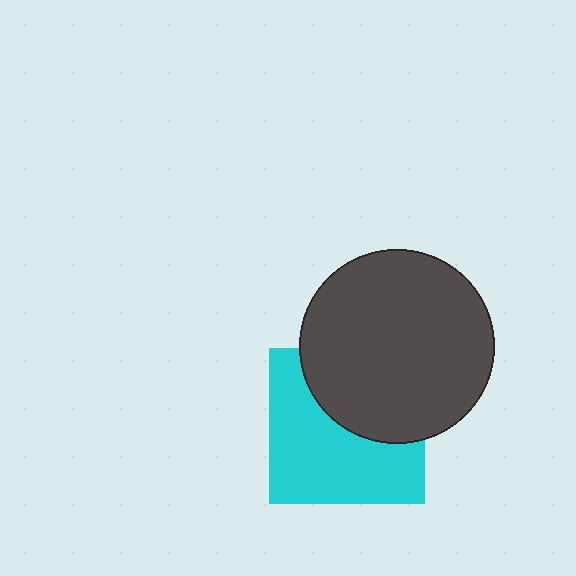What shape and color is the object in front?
The object in front is a dark gray circle.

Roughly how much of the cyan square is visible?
About half of it is visible (roughly 59%).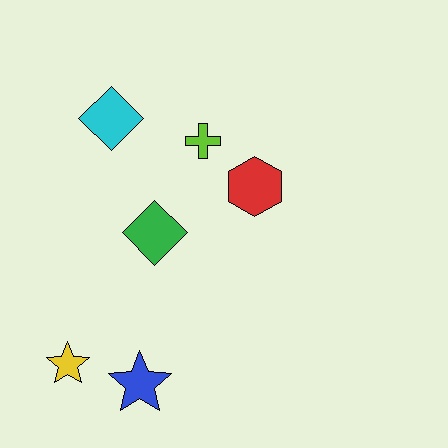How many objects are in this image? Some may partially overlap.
There are 6 objects.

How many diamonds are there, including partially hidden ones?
There are 2 diamonds.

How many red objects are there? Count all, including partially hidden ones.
There is 1 red object.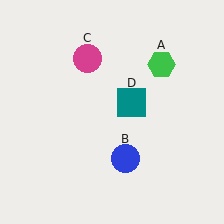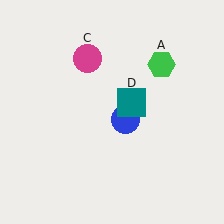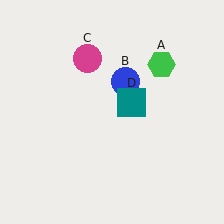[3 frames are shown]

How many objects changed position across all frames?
1 object changed position: blue circle (object B).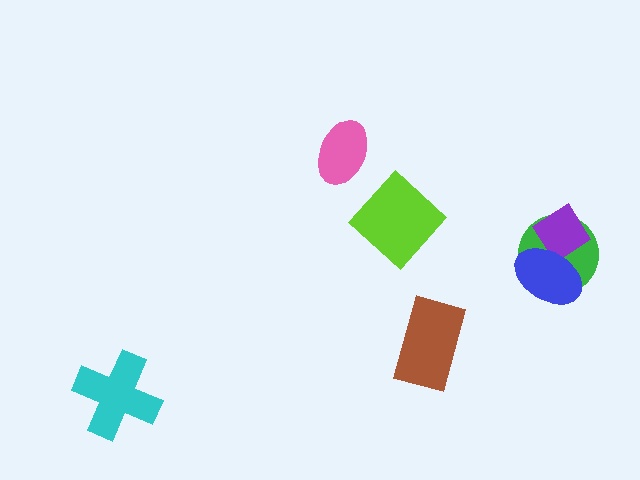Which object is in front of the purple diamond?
The blue ellipse is in front of the purple diamond.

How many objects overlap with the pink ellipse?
0 objects overlap with the pink ellipse.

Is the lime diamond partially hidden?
No, no other shape covers it.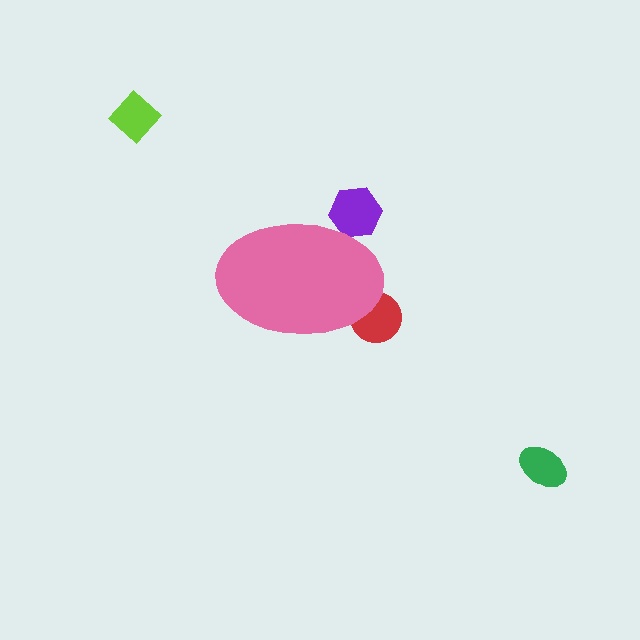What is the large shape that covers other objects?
A pink ellipse.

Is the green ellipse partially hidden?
No, the green ellipse is fully visible.